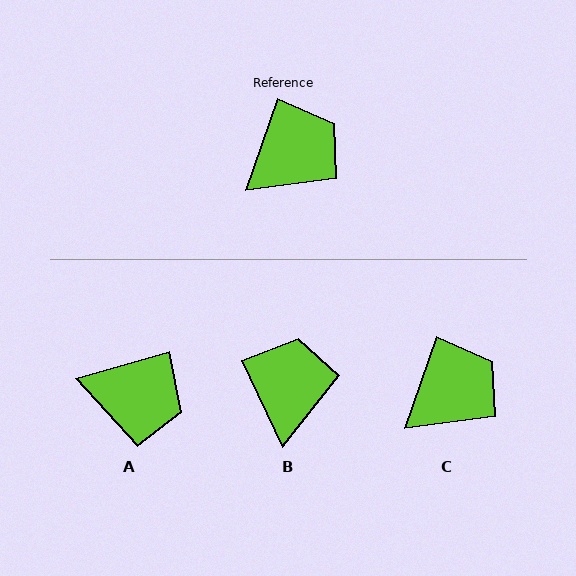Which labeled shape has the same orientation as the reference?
C.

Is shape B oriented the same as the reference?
No, it is off by about 45 degrees.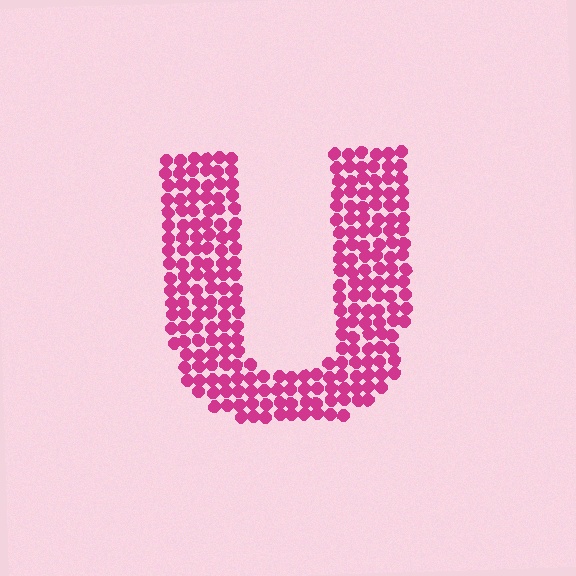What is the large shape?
The large shape is the letter U.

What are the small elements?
The small elements are circles.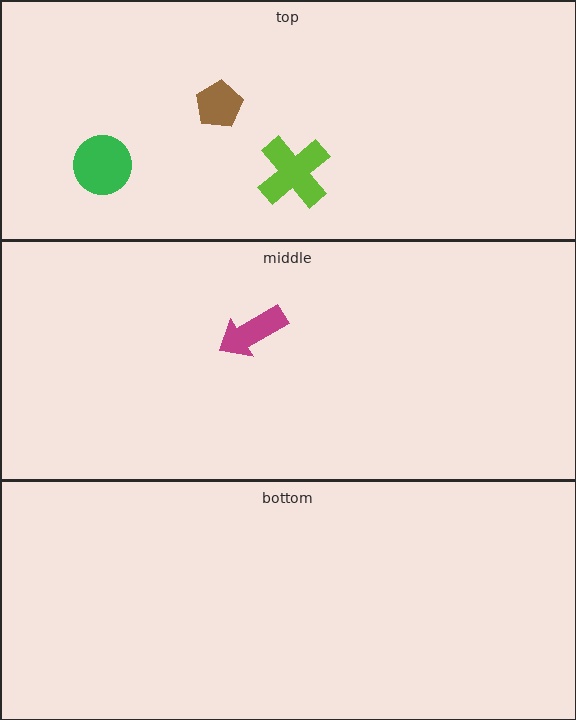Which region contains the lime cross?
The top region.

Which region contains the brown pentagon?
The top region.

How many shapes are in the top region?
3.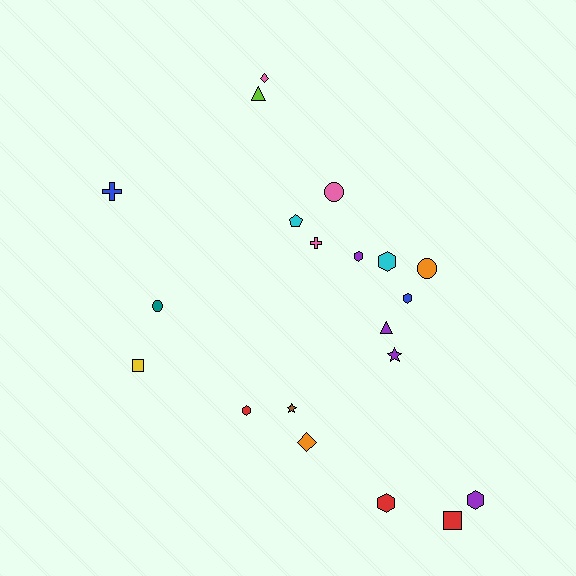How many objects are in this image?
There are 20 objects.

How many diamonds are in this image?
There are 2 diamonds.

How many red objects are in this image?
There are 3 red objects.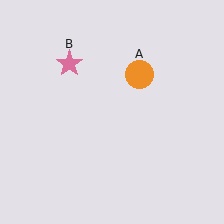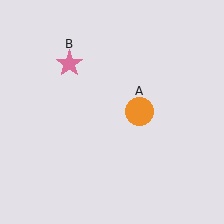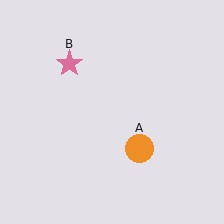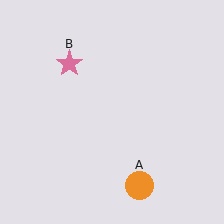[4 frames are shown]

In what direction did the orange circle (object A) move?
The orange circle (object A) moved down.